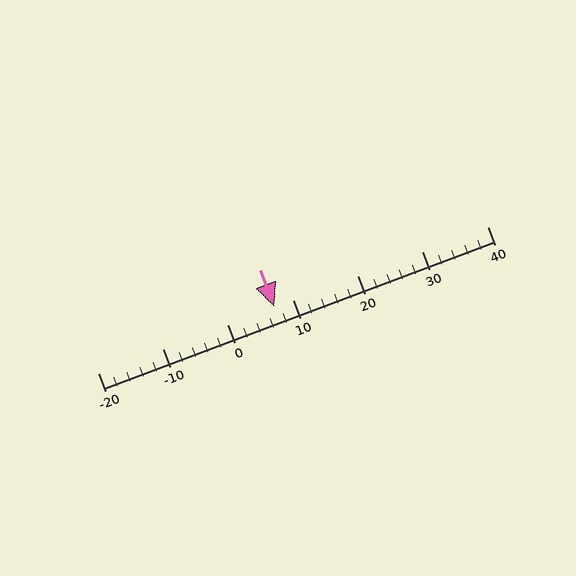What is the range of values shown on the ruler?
The ruler shows values from -20 to 40.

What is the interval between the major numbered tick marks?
The major tick marks are spaced 10 units apart.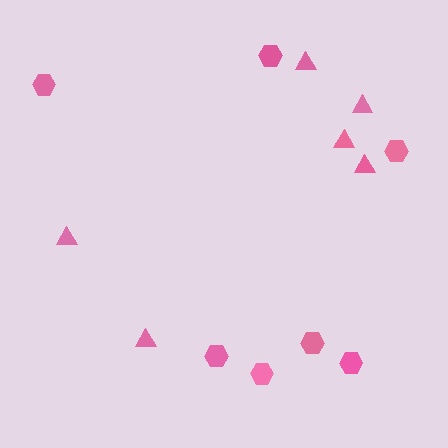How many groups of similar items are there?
There are 2 groups: one group of triangles (6) and one group of hexagons (7).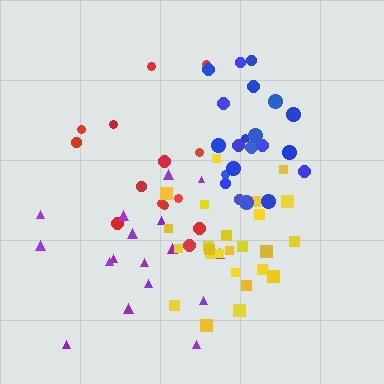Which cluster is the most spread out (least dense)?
Red.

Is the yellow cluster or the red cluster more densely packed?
Yellow.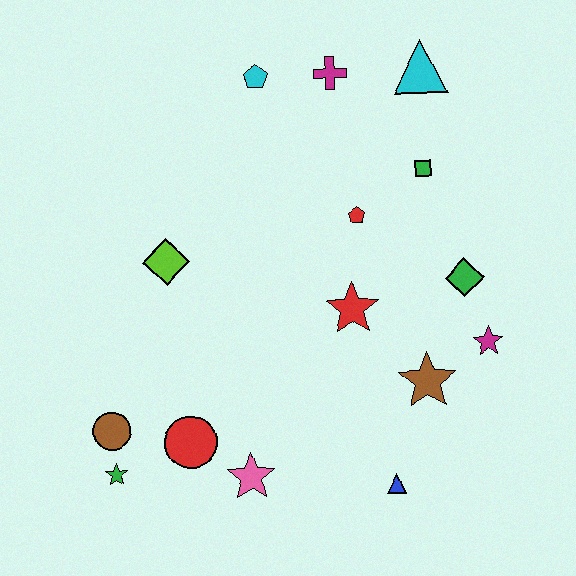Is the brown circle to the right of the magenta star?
No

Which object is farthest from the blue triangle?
The cyan pentagon is farthest from the blue triangle.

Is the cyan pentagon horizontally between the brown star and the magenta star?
No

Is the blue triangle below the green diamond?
Yes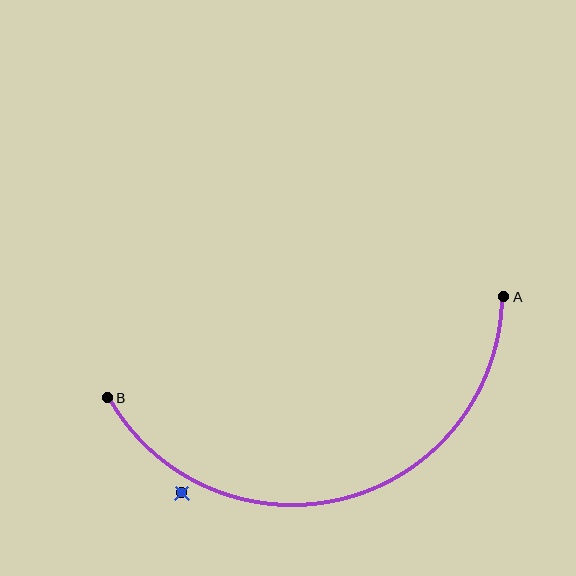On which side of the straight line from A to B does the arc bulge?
The arc bulges below the straight line connecting A and B.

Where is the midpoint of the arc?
The arc midpoint is the point on the curve farthest from the straight line joining A and B. It sits below that line.